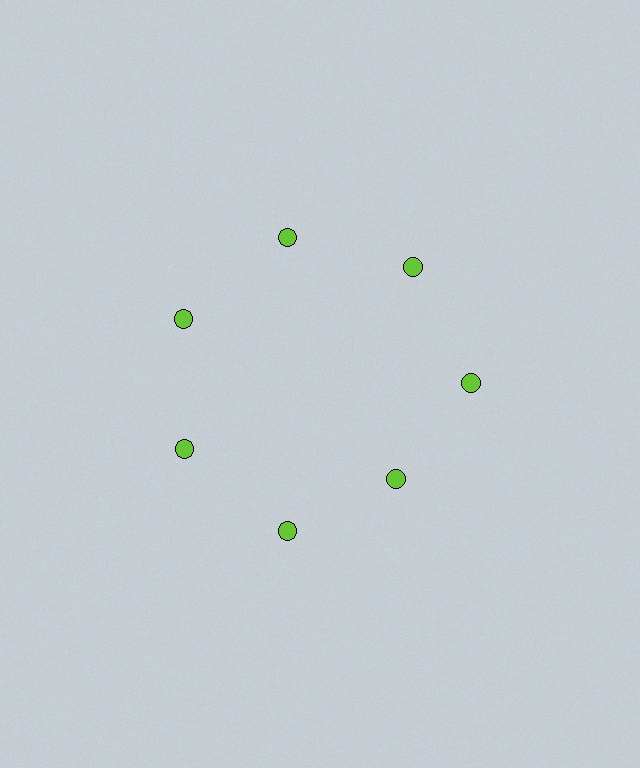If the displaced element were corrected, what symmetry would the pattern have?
It would have 7-fold rotational symmetry — the pattern would map onto itself every 51 degrees.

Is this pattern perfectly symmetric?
No. The 7 lime circles are arranged in a ring, but one element near the 5 o'clock position is pulled inward toward the center, breaking the 7-fold rotational symmetry.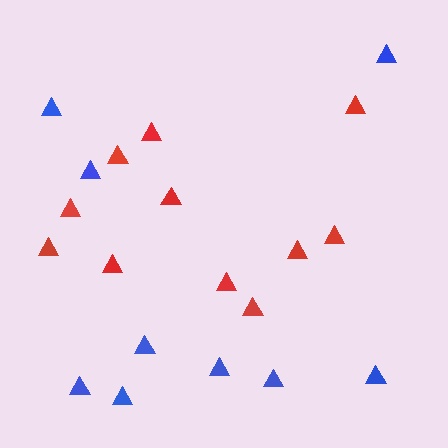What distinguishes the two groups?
There are 2 groups: one group of blue triangles (9) and one group of red triangles (11).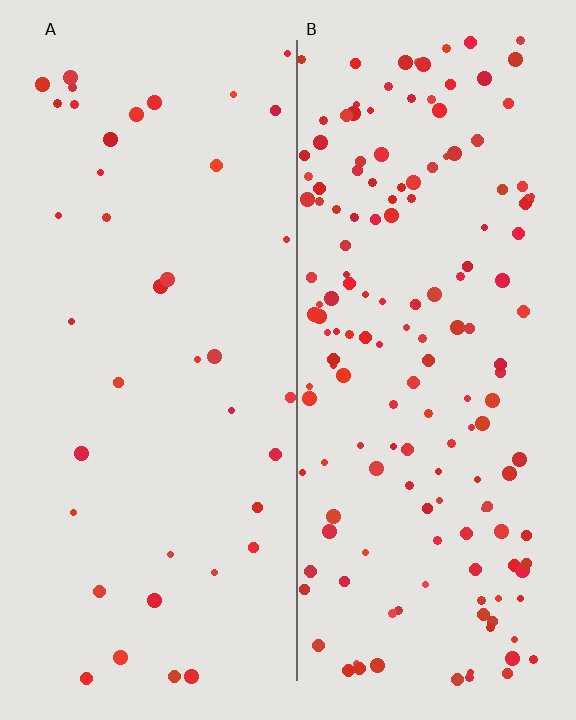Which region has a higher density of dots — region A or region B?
B (the right).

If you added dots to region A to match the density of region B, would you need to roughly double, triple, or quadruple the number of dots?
Approximately quadruple.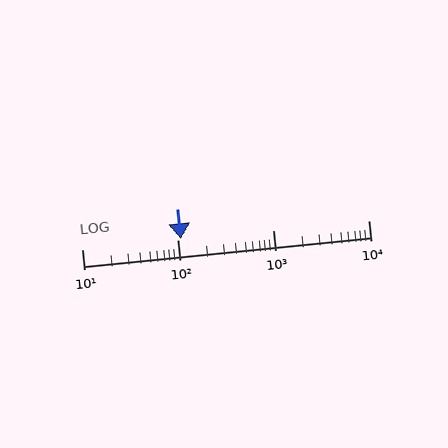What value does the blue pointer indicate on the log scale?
The pointer indicates approximately 110.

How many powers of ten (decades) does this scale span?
The scale spans 3 decades, from 10 to 10000.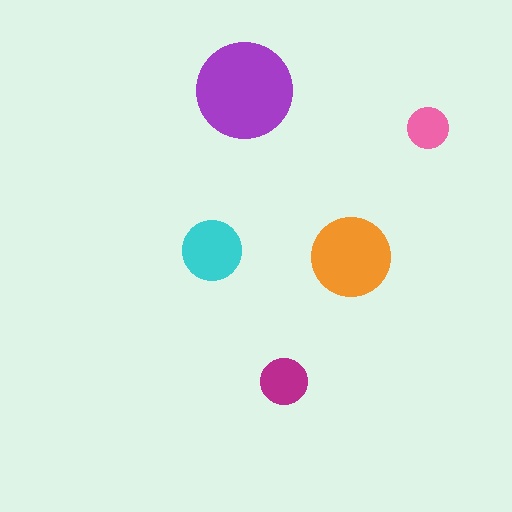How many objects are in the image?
There are 5 objects in the image.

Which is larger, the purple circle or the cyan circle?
The purple one.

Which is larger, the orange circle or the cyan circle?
The orange one.